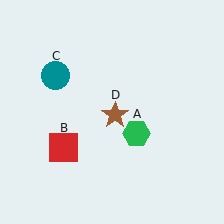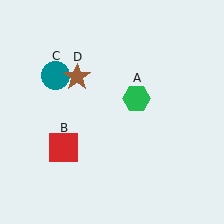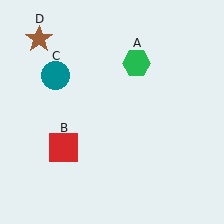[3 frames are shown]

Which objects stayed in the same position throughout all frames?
Red square (object B) and teal circle (object C) remained stationary.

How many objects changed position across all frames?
2 objects changed position: green hexagon (object A), brown star (object D).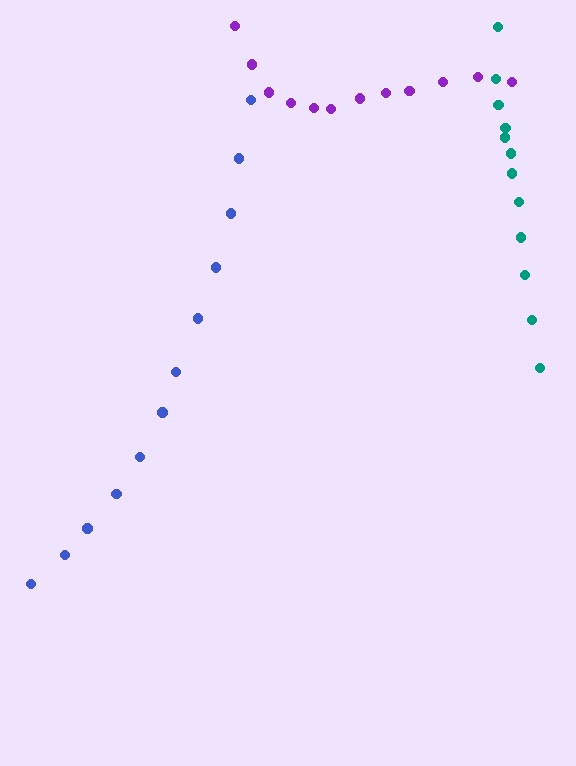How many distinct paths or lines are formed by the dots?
There are 3 distinct paths.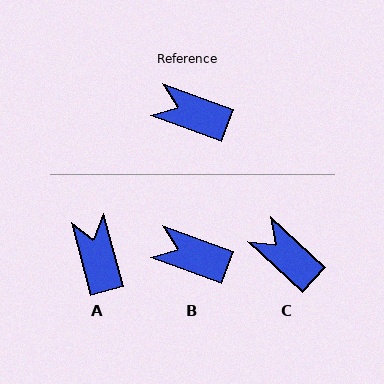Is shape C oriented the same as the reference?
No, it is off by about 22 degrees.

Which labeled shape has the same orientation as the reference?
B.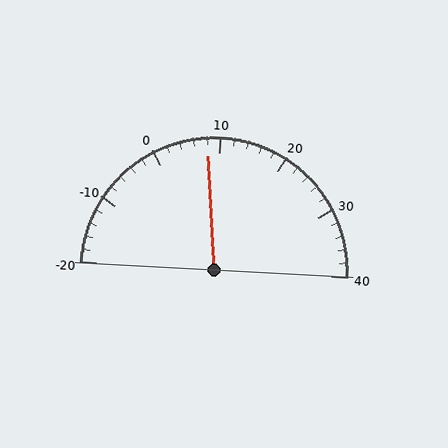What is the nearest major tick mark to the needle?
The nearest major tick mark is 10.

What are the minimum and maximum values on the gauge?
The gauge ranges from -20 to 40.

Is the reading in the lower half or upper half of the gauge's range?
The reading is in the lower half of the range (-20 to 40).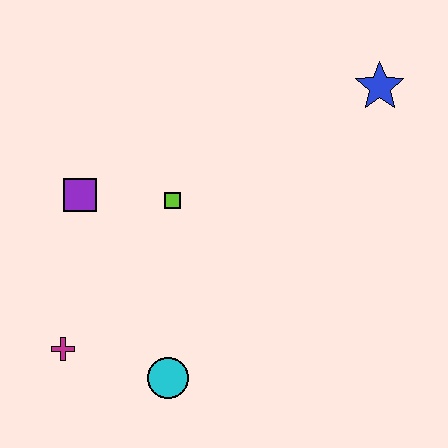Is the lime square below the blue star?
Yes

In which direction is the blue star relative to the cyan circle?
The blue star is above the cyan circle.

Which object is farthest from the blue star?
The magenta cross is farthest from the blue star.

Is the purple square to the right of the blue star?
No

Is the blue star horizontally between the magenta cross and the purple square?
No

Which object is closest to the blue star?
The lime square is closest to the blue star.